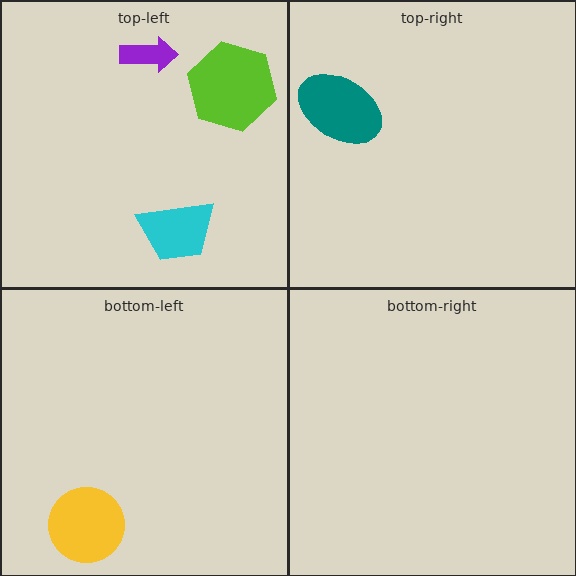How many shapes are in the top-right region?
1.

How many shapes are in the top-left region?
3.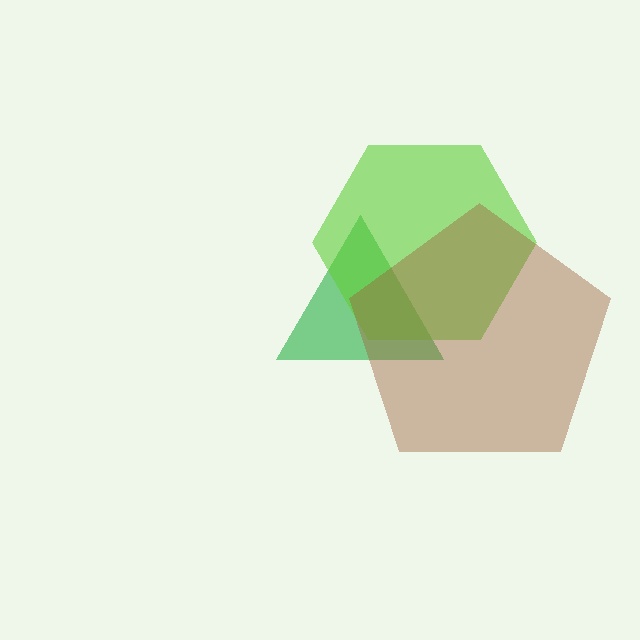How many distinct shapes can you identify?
There are 3 distinct shapes: a green triangle, a lime hexagon, a brown pentagon.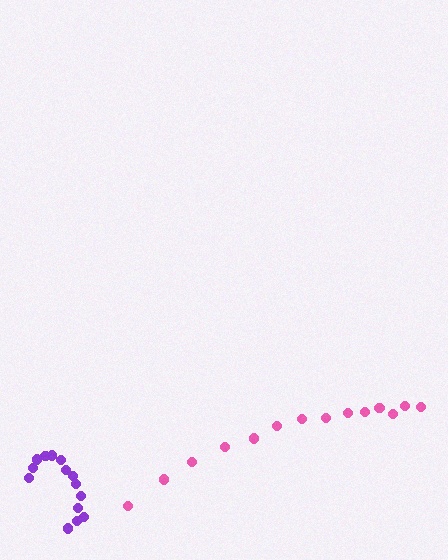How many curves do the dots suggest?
There are 2 distinct paths.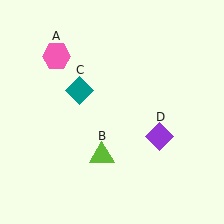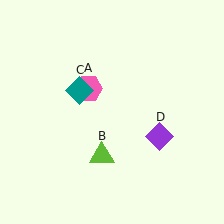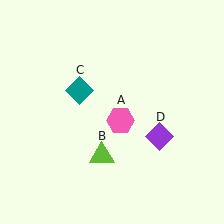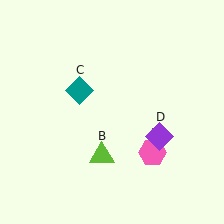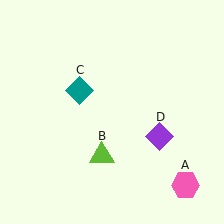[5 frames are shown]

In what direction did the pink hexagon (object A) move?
The pink hexagon (object A) moved down and to the right.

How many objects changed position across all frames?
1 object changed position: pink hexagon (object A).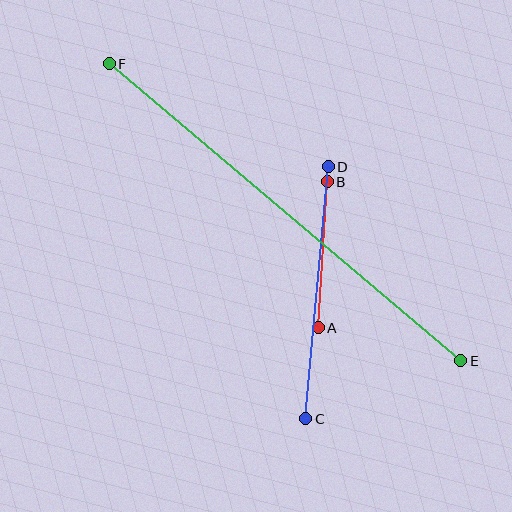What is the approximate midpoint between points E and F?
The midpoint is at approximately (285, 212) pixels.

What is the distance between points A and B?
The distance is approximately 146 pixels.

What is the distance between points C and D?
The distance is approximately 253 pixels.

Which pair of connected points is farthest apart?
Points E and F are farthest apart.